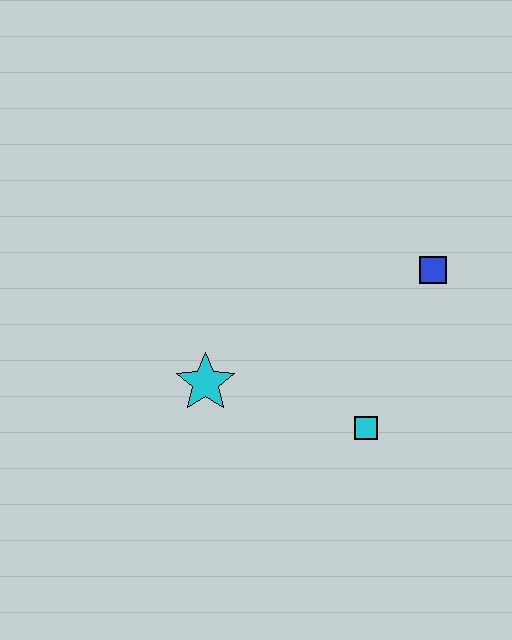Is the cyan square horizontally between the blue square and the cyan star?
Yes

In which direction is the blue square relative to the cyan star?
The blue square is to the right of the cyan star.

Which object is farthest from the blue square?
The cyan star is farthest from the blue square.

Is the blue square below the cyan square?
No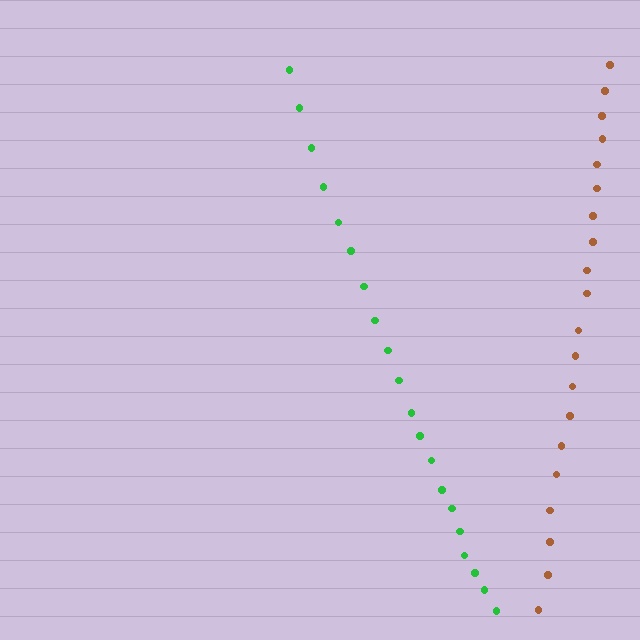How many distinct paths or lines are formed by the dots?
There are 2 distinct paths.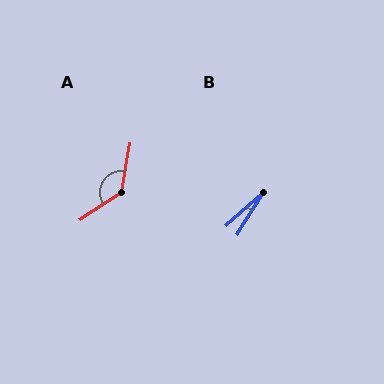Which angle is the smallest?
B, at approximately 17 degrees.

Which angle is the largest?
A, at approximately 133 degrees.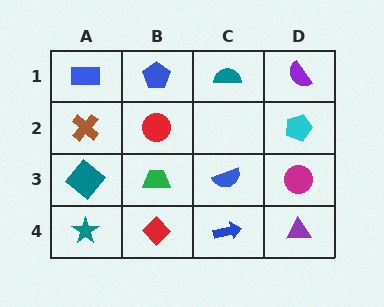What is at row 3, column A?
A teal diamond.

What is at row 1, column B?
A blue pentagon.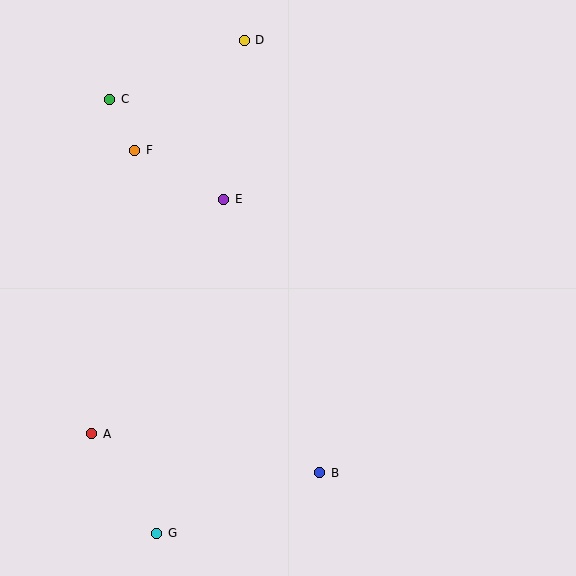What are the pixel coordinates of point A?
Point A is at (92, 434).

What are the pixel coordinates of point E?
Point E is at (224, 199).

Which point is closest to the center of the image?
Point E at (224, 199) is closest to the center.